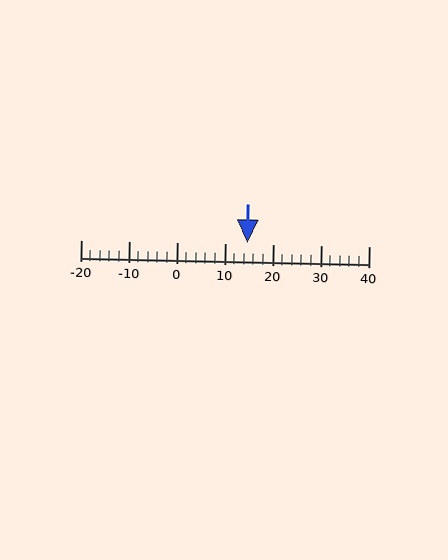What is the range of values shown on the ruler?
The ruler shows values from -20 to 40.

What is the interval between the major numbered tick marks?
The major tick marks are spaced 10 units apart.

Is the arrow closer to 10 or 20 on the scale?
The arrow is closer to 10.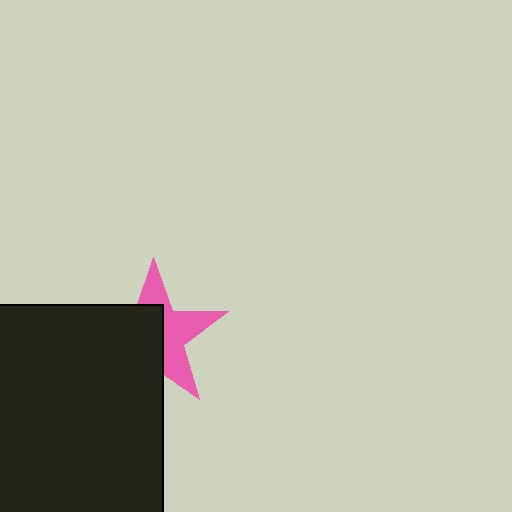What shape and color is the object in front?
The object in front is a black square.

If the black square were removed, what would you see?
You would see the complete pink star.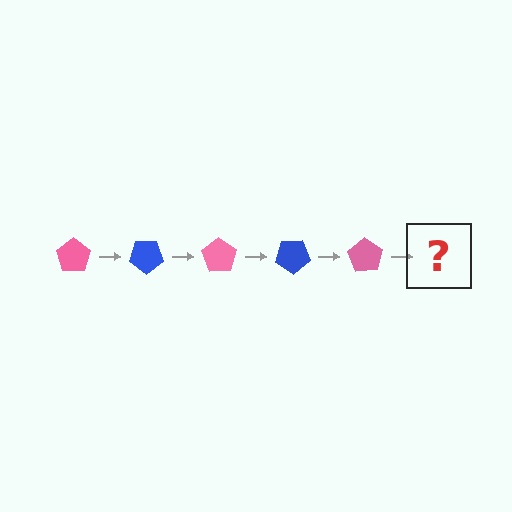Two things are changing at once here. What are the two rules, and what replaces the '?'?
The two rules are that it rotates 35 degrees each step and the color cycles through pink and blue. The '?' should be a blue pentagon, rotated 175 degrees from the start.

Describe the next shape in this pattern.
It should be a blue pentagon, rotated 175 degrees from the start.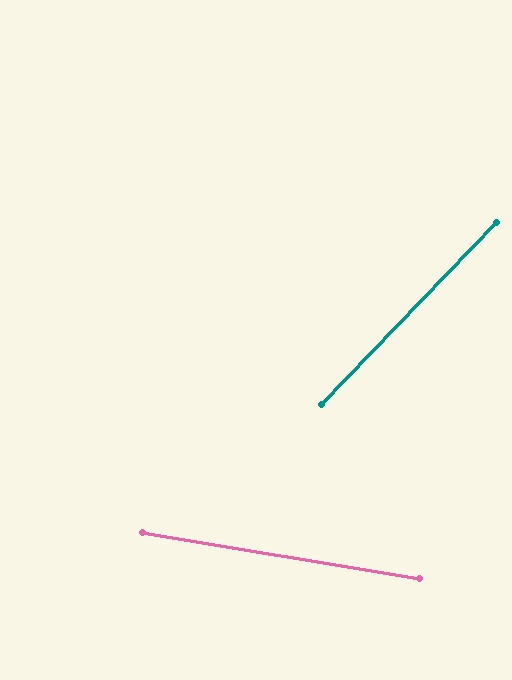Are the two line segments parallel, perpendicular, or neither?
Neither parallel nor perpendicular — they differ by about 56°.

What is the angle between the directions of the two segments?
Approximately 56 degrees.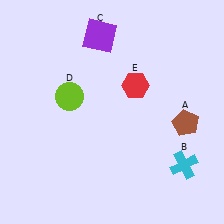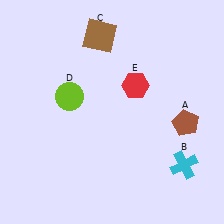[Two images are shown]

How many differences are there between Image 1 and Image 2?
There is 1 difference between the two images.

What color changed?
The square (C) changed from purple in Image 1 to brown in Image 2.